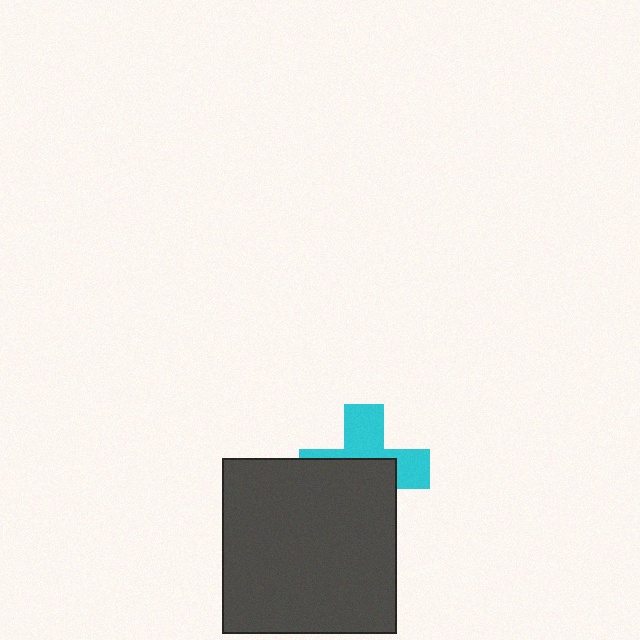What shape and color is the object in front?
The object in front is a dark gray square.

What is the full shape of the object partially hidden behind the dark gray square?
The partially hidden object is a cyan cross.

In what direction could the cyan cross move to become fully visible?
The cyan cross could move up. That would shift it out from behind the dark gray square entirely.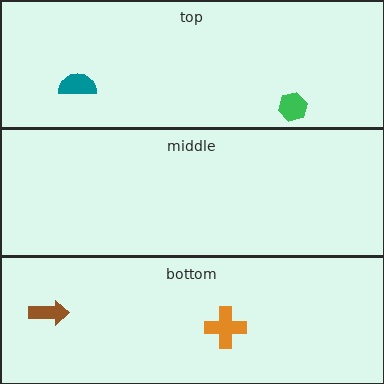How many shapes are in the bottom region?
2.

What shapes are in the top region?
The teal semicircle, the green hexagon.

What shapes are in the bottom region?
The brown arrow, the orange cross.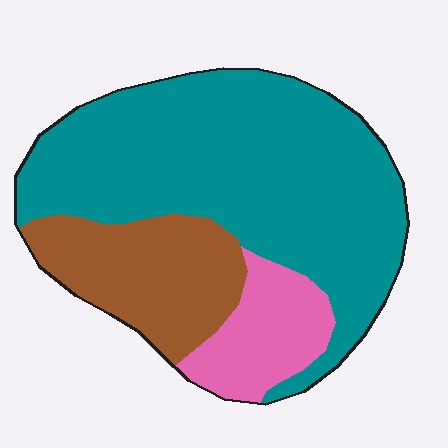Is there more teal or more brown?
Teal.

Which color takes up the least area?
Pink, at roughly 15%.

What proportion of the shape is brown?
Brown covers roughly 20% of the shape.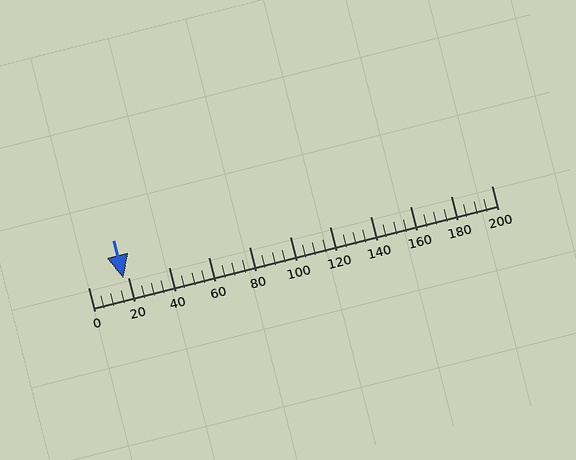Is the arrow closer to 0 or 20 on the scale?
The arrow is closer to 20.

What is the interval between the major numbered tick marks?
The major tick marks are spaced 20 units apart.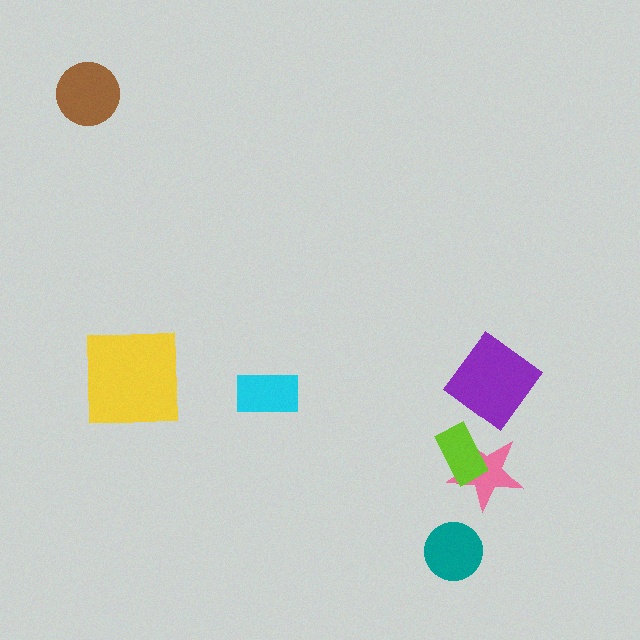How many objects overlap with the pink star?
1 object overlaps with the pink star.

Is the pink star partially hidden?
Yes, it is partially covered by another shape.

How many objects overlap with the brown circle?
0 objects overlap with the brown circle.